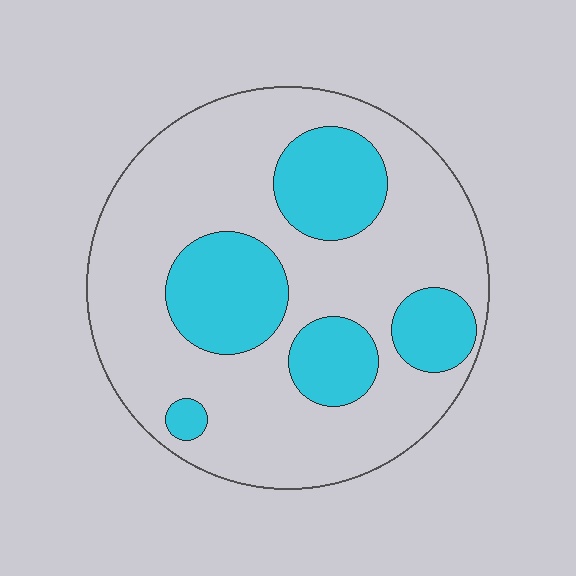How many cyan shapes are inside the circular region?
5.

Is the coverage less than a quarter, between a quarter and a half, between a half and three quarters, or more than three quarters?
Between a quarter and a half.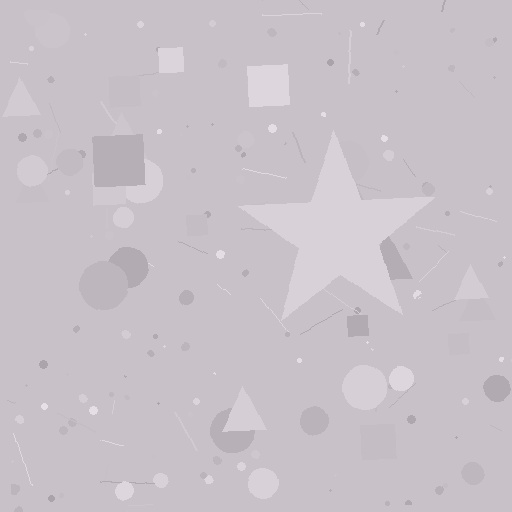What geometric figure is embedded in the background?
A star is embedded in the background.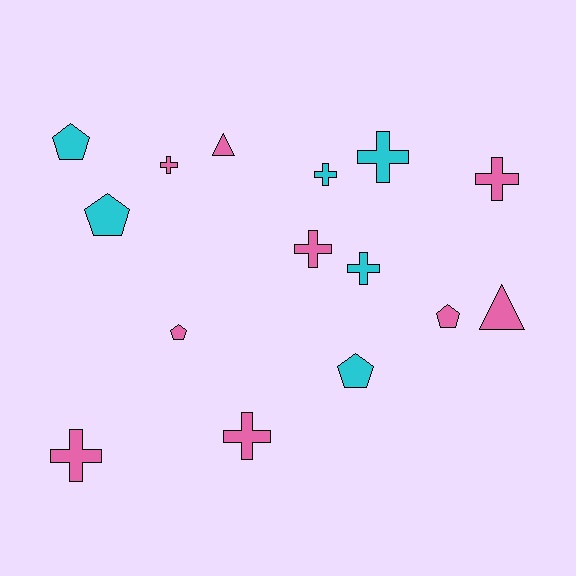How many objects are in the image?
There are 15 objects.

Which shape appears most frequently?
Cross, with 8 objects.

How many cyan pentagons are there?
There are 3 cyan pentagons.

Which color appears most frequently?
Pink, with 9 objects.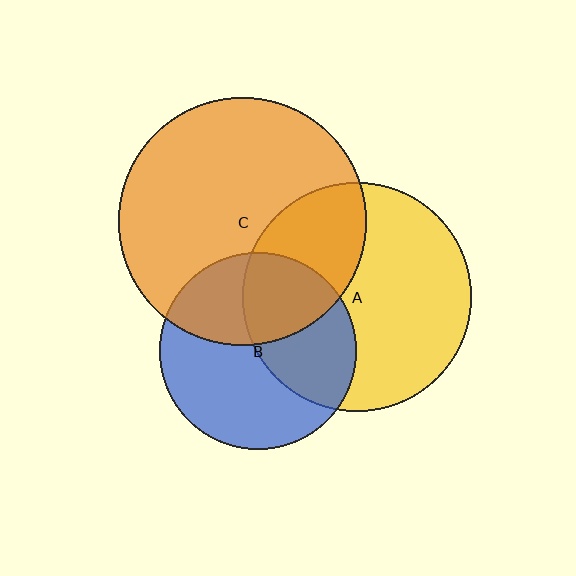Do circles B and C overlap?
Yes.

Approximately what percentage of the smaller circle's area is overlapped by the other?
Approximately 40%.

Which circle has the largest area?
Circle C (orange).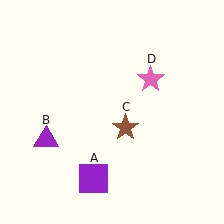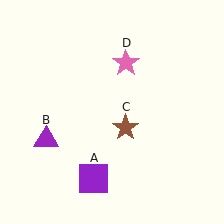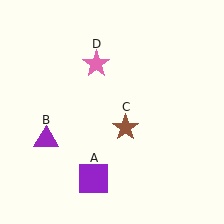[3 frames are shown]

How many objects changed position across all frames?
1 object changed position: pink star (object D).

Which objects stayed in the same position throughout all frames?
Purple square (object A) and purple triangle (object B) and brown star (object C) remained stationary.